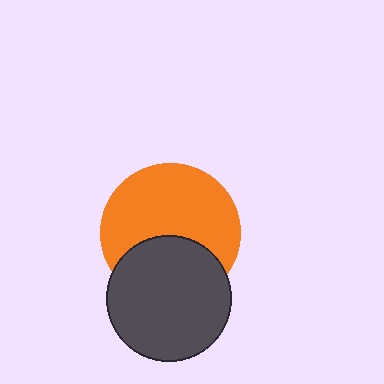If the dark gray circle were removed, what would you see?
You would see the complete orange circle.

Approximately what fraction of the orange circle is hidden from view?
Roughly 36% of the orange circle is hidden behind the dark gray circle.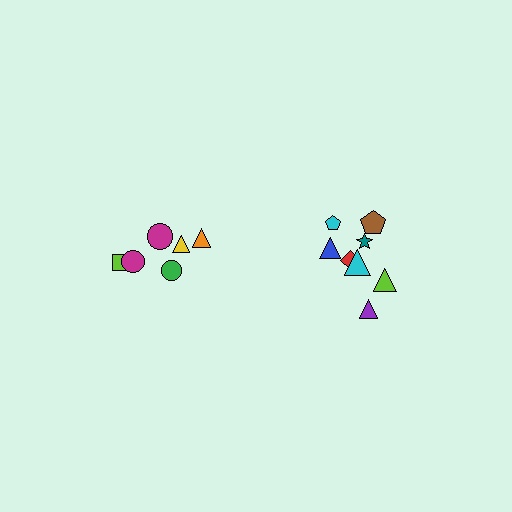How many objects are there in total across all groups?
There are 14 objects.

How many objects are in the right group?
There are 8 objects.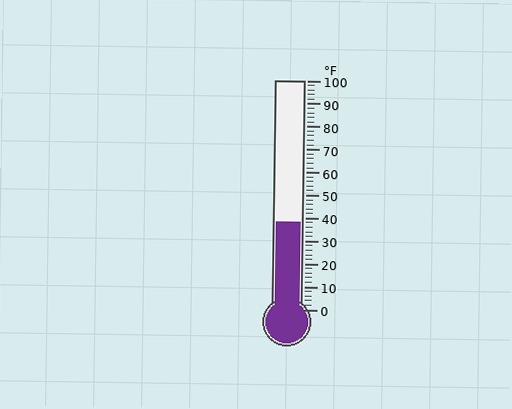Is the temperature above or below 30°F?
The temperature is above 30°F.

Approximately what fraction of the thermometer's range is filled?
The thermometer is filled to approximately 40% of its range.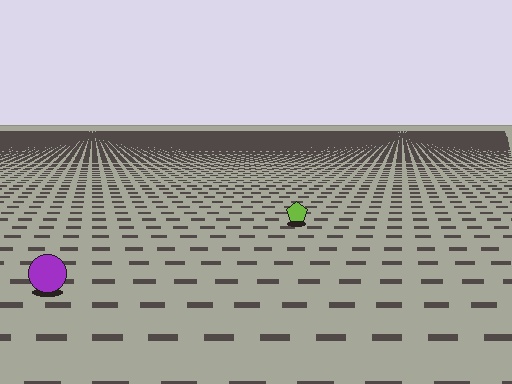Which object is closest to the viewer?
The purple circle is closest. The texture marks near it are larger and more spread out.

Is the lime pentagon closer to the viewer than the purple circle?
No. The purple circle is closer — you can tell from the texture gradient: the ground texture is coarser near it.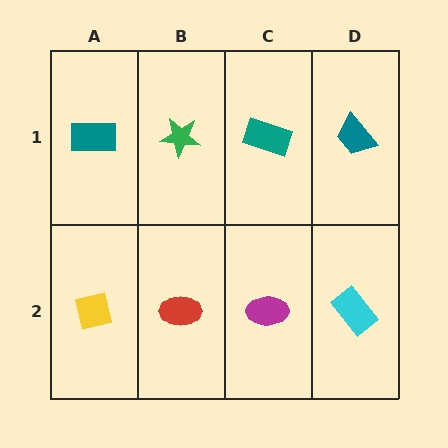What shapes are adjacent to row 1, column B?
A red ellipse (row 2, column B), a teal rectangle (row 1, column A), a teal rectangle (row 1, column C).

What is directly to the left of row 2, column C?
A red ellipse.